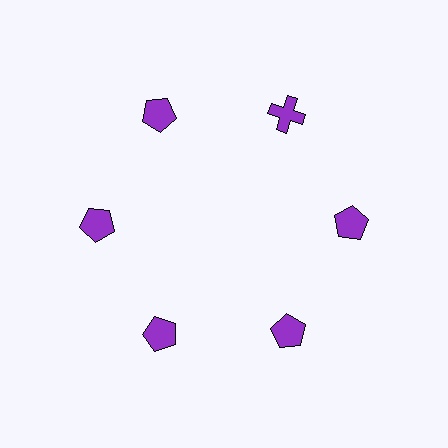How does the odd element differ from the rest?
It has a different shape: cross instead of pentagon.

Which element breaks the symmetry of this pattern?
The purple cross at roughly the 1 o'clock position breaks the symmetry. All other shapes are purple pentagons.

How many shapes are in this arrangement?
There are 6 shapes arranged in a ring pattern.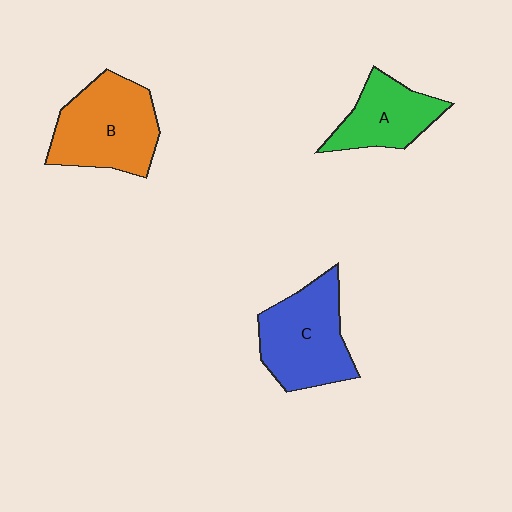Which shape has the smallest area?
Shape A (green).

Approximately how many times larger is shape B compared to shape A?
Approximately 1.5 times.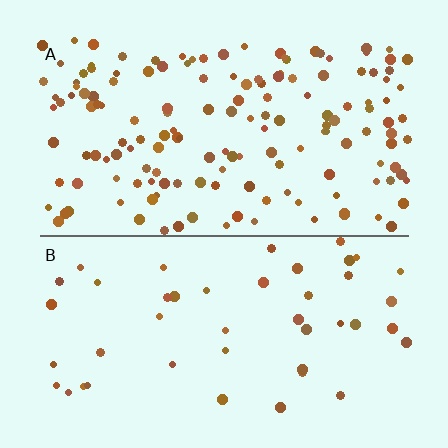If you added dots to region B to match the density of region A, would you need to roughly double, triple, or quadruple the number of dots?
Approximately triple.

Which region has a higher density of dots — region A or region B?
A (the top).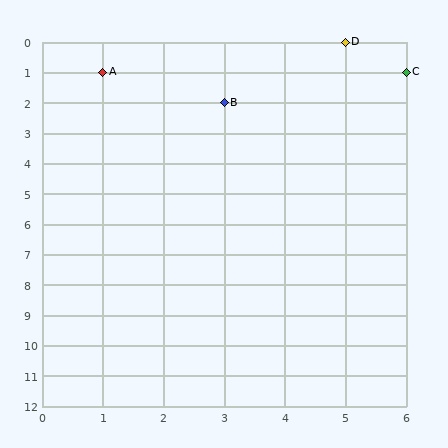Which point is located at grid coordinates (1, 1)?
Point A is at (1, 1).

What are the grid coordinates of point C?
Point C is at grid coordinates (6, 1).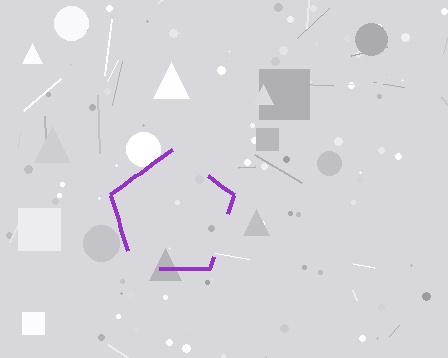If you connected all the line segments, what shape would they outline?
They would outline a pentagon.